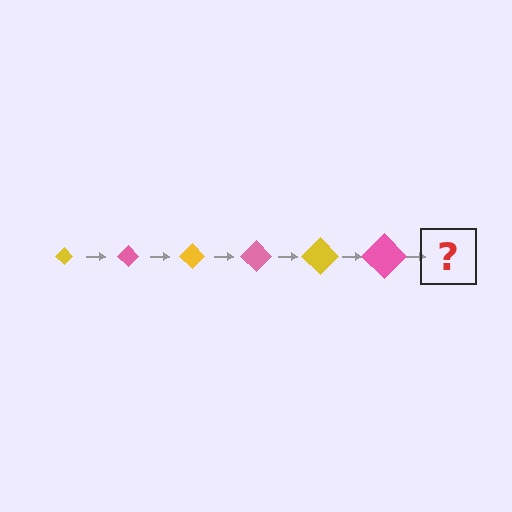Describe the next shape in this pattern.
It should be a yellow diamond, larger than the previous one.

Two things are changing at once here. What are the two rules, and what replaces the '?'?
The two rules are that the diamond grows larger each step and the color cycles through yellow and pink. The '?' should be a yellow diamond, larger than the previous one.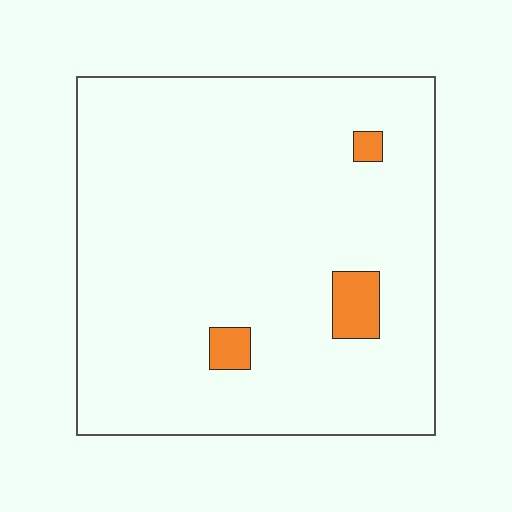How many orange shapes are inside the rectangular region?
3.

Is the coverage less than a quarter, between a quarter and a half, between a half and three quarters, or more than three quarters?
Less than a quarter.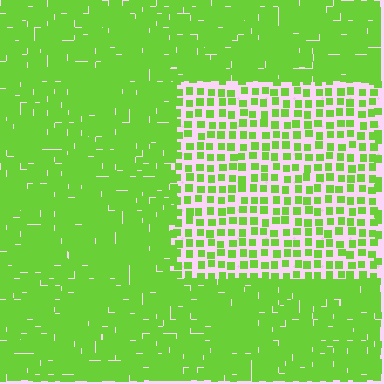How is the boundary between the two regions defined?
The boundary is defined by a change in element density (approximately 2.5x ratio). All elements are the same color, size, and shape.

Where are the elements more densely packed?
The elements are more densely packed outside the rectangle boundary.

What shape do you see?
I see a rectangle.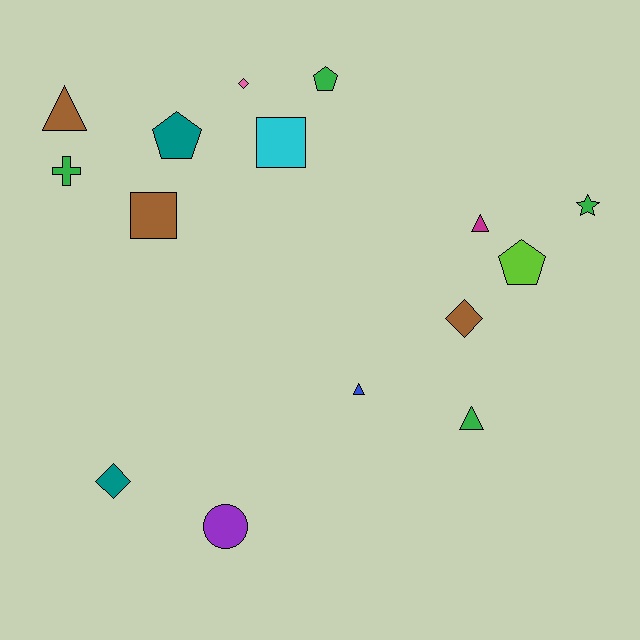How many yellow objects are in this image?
There are no yellow objects.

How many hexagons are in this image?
There are no hexagons.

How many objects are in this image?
There are 15 objects.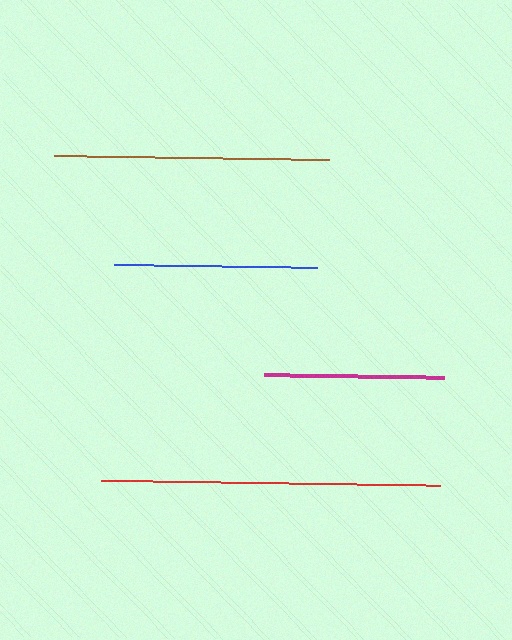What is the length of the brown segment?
The brown segment is approximately 275 pixels long.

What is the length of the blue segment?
The blue segment is approximately 203 pixels long.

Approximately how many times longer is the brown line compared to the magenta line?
The brown line is approximately 1.5 times the length of the magenta line.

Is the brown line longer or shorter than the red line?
The red line is longer than the brown line.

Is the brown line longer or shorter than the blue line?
The brown line is longer than the blue line.